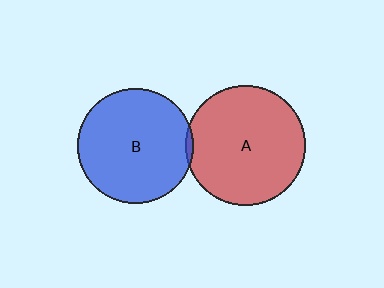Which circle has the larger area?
Circle A (red).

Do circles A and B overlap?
Yes.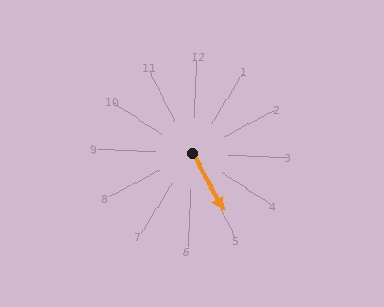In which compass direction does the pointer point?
Southeast.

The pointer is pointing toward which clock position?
Roughly 5 o'clock.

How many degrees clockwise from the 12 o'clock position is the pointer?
Approximately 149 degrees.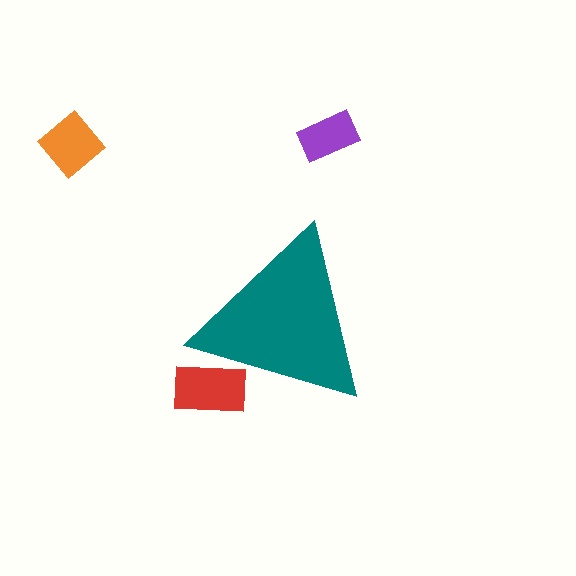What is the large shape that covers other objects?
A teal triangle.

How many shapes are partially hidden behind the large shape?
1 shape is partially hidden.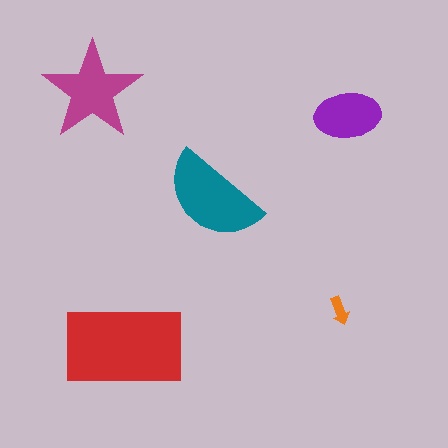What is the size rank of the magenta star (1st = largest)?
3rd.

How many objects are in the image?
There are 5 objects in the image.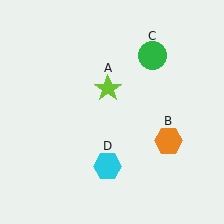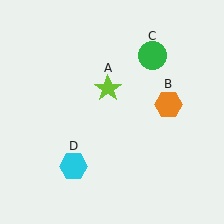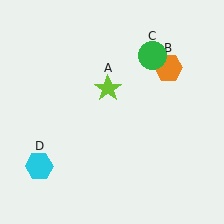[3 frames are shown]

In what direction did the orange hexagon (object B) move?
The orange hexagon (object B) moved up.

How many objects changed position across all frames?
2 objects changed position: orange hexagon (object B), cyan hexagon (object D).